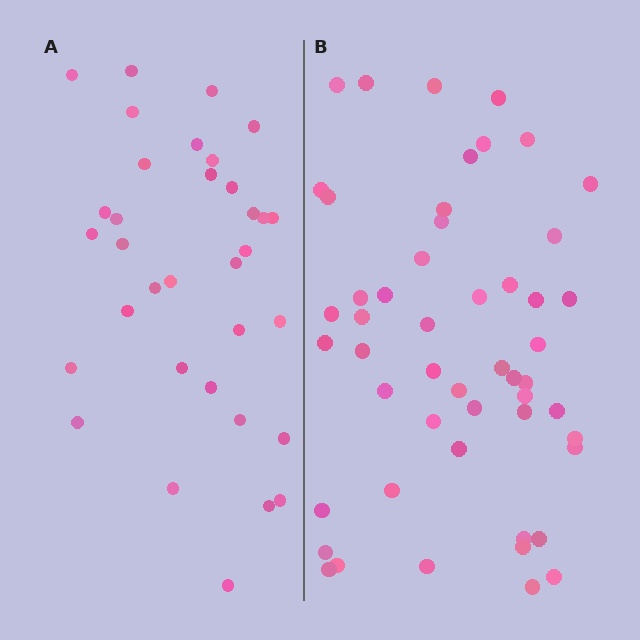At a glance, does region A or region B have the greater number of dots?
Region B (the right region) has more dots.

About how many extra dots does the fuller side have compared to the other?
Region B has approximately 15 more dots than region A.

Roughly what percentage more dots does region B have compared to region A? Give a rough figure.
About 50% more.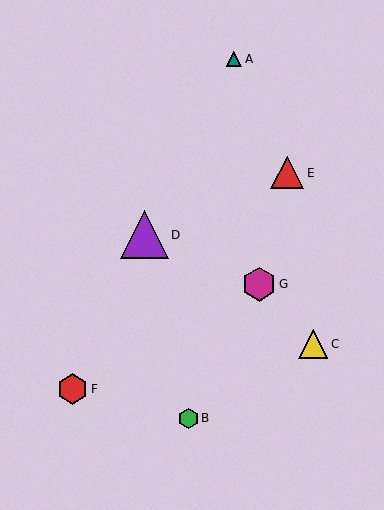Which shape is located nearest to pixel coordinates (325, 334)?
The yellow triangle (labeled C) at (313, 344) is nearest to that location.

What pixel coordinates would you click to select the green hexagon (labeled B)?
Click at (188, 418) to select the green hexagon B.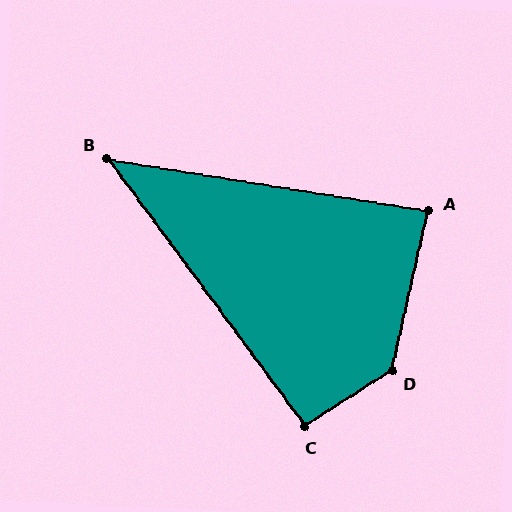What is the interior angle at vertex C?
Approximately 93 degrees (approximately right).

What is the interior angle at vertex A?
Approximately 87 degrees (approximately right).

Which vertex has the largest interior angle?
D, at approximately 136 degrees.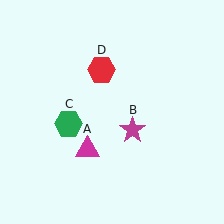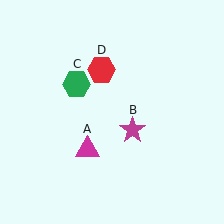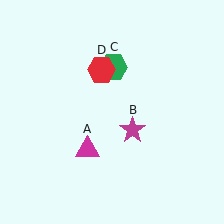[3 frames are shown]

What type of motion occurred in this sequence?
The green hexagon (object C) rotated clockwise around the center of the scene.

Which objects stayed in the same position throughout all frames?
Magenta triangle (object A) and magenta star (object B) and red hexagon (object D) remained stationary.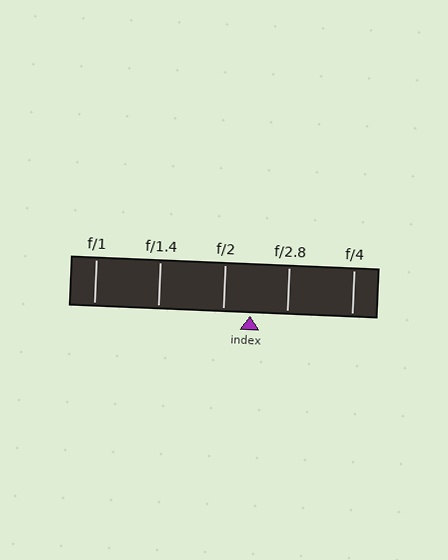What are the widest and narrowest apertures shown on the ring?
The widest aperture shown is f/1 and the narrowest is f/4.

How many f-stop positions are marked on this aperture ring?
There are 5 f-stop positions marked.